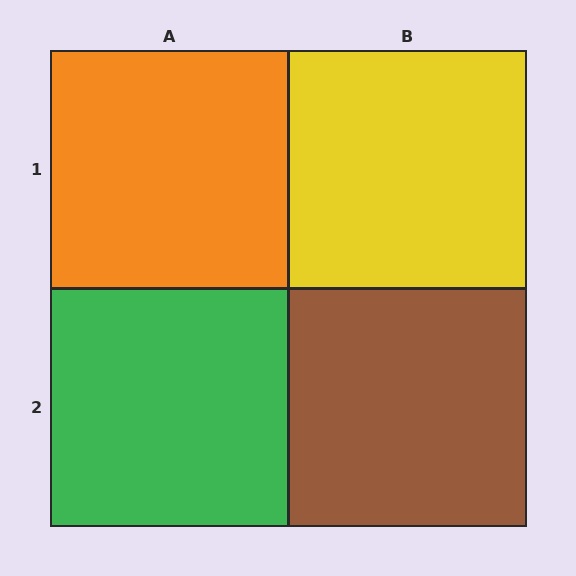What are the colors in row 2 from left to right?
Green, brown.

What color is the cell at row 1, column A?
Orange.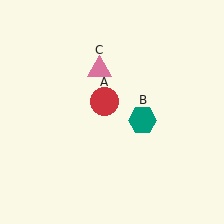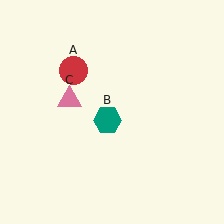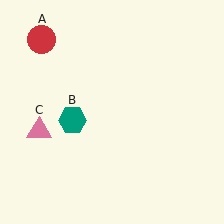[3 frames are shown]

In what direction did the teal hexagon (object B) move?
The teal hexagon (object B) moved left.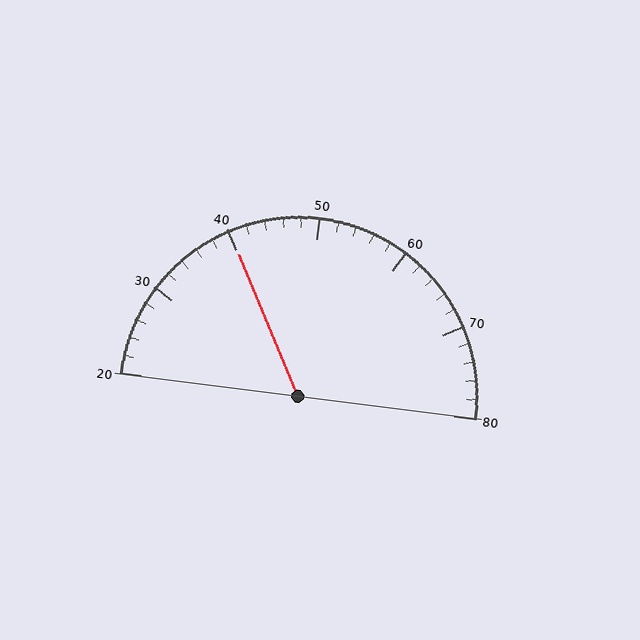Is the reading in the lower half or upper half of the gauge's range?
The reading is in the lower half of the range (20 to 80).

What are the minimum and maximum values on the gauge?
The gauge ranges from 20 to 80.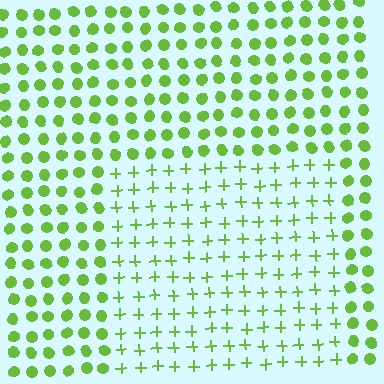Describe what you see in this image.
The image is filled with small lime elements arranged in a uniform grid. A rectangle-shaped region contains plus signs, while the surrounding area contains circles. The boundary is defined purely by the change in element shape.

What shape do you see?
I see a rectangle.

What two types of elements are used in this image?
The image uses plus signs inside the rectangle region and circles outside it.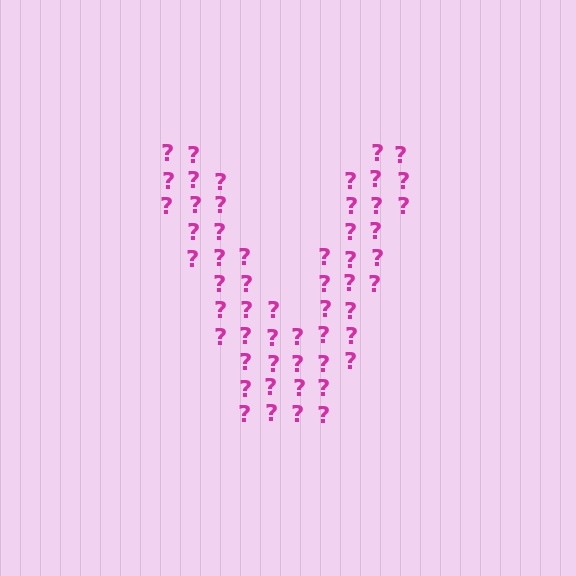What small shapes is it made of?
It is made of small question marks.